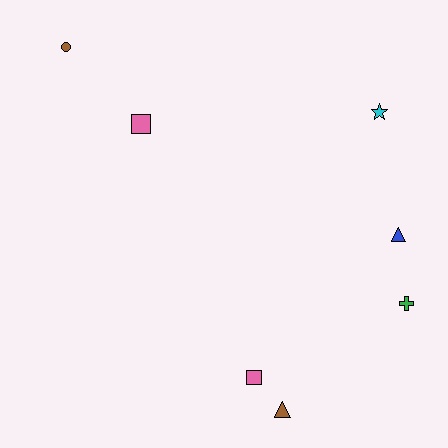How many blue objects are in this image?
There is 1 blue object.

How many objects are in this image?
There are 7 objects.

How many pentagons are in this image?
There are no pentagons.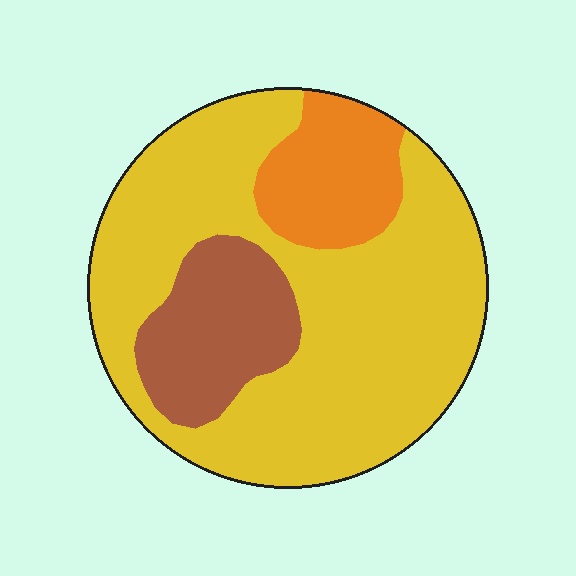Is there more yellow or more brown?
Yellow.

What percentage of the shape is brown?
Brown takes up about one sixth (1/6) of the shape.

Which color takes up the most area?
Yellow, at roughly 70%.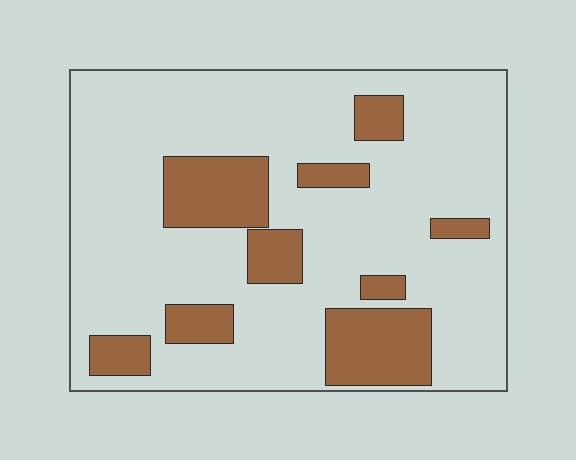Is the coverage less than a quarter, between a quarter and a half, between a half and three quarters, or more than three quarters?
Less than a quarter.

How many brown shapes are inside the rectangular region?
9.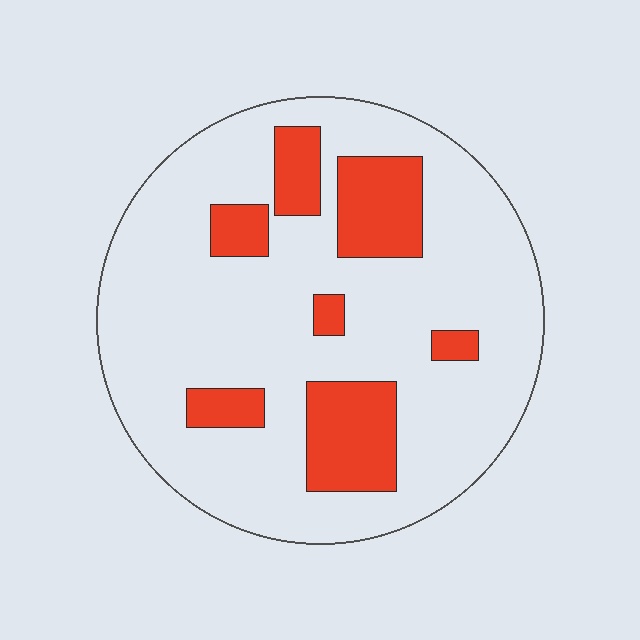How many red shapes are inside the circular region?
7.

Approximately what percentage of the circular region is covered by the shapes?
Approximately 20%.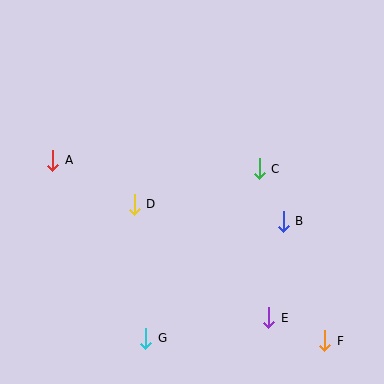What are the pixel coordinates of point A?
Point A is at (53, 160).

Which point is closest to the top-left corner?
Point A is closest to the top-left corner.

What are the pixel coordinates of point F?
Point F is at (325, 341).